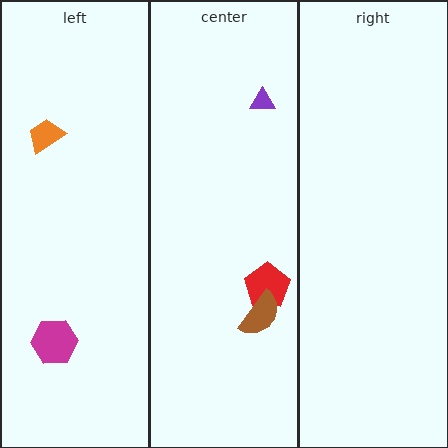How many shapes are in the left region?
2.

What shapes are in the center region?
The purple triangle, the red pentagon, the brown semicircle.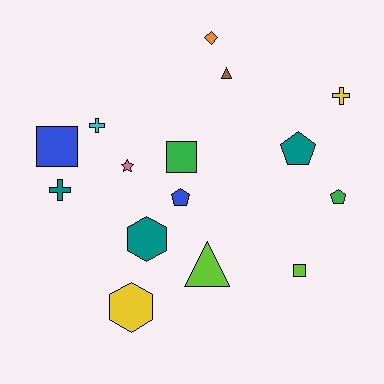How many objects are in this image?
There are 15 objects.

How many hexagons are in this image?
There are 2 hexagons.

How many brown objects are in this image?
There is 1 brown object.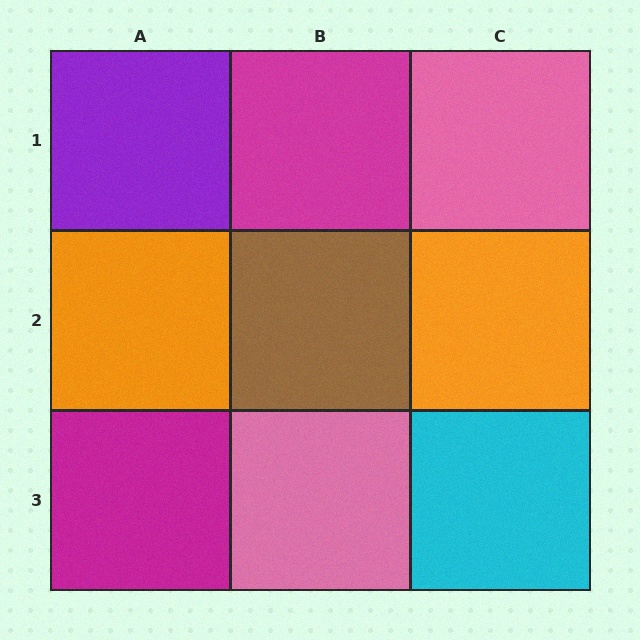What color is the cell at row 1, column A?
Purple.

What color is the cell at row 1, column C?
Pink.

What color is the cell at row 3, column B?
Pink.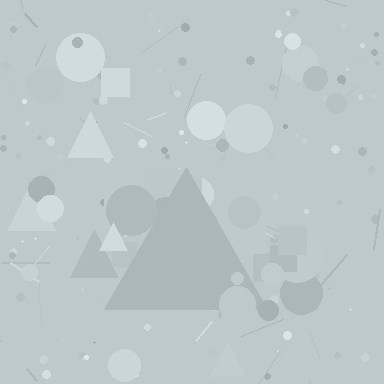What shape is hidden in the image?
A triangle is hidden in the image.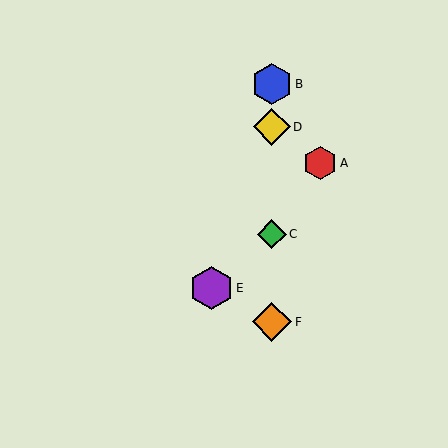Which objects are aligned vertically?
Objects B, C, D, F are aligned vertically.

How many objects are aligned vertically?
4 objects (B, C, D, F) are aligned vertically.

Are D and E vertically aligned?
No, D is at x≈272 and E is at x≈212.